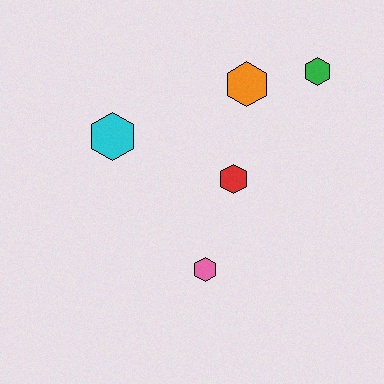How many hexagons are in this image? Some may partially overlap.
There are 5 hexagons.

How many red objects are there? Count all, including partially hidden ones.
There is 1 red object.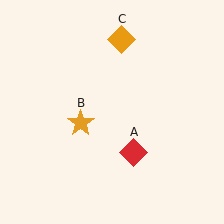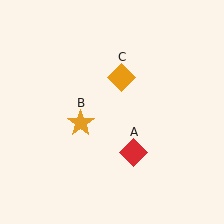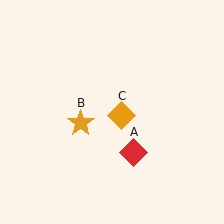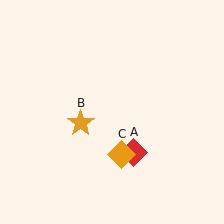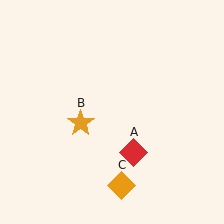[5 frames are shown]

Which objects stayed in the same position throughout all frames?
Red diamond (object A) and orange star (object B) remained stationary.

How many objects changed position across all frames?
1 object changed position: orange diamond (object C).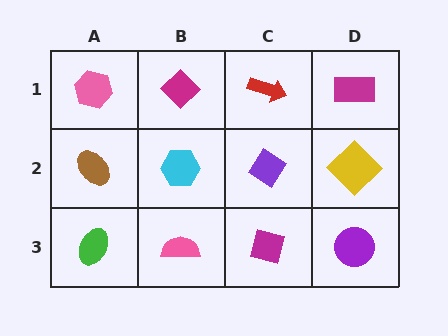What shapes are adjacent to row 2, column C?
A red arrow (row 1, column C), a magenta square (row 3, column C), a cyan hexagon (row 2, column B), a yellow diamond (row 2, column D).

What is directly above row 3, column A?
A brown ellipse.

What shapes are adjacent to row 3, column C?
A purple diamond (row 2, column C), a pink semicircle (row 3, column B), a purple circle (row 3, column D).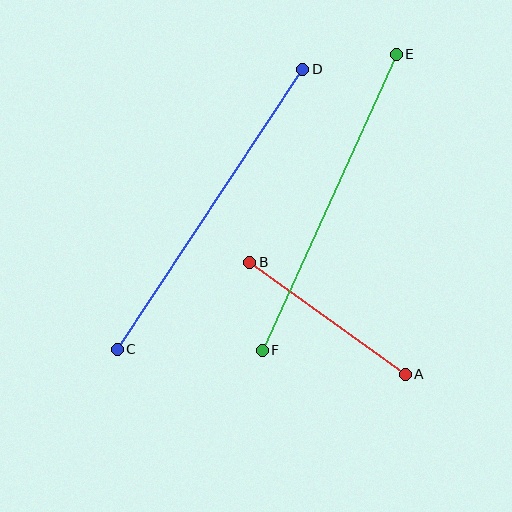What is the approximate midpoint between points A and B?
The midpoint is at approximately (327, 318) pixels.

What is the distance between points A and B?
The distance is approximately 192 pixels.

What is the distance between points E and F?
The distance is approximately 325 pixels.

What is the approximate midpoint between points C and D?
The midpoint is at approximately (210, 209) pixels.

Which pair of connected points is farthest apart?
Points C and D are farthest apart.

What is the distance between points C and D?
The distance is approximately 336 pixels.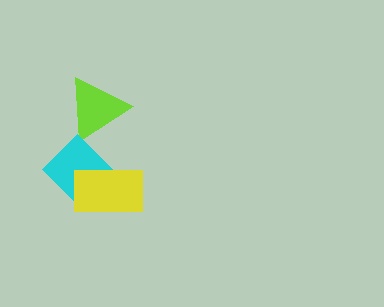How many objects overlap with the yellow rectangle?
1 object overlaps with the yellow rectangle.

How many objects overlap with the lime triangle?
1 object overlaps with the lime triangle.